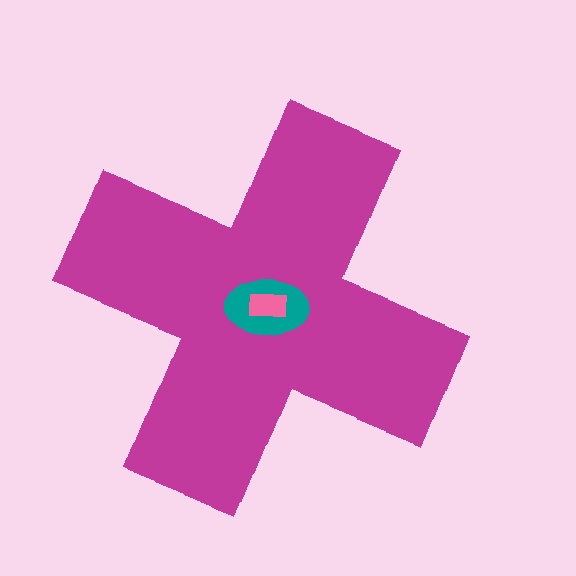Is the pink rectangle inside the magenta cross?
Yes.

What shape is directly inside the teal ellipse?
The pink rectangle.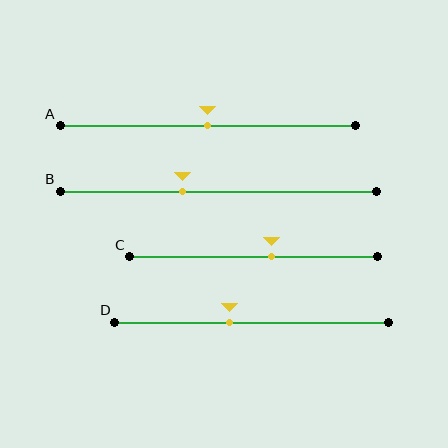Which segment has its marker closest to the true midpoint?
Segment A has its marker closest to the true midpoint.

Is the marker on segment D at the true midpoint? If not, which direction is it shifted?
No, the marker on segment D is shifted to the left by about 8% of the segment length.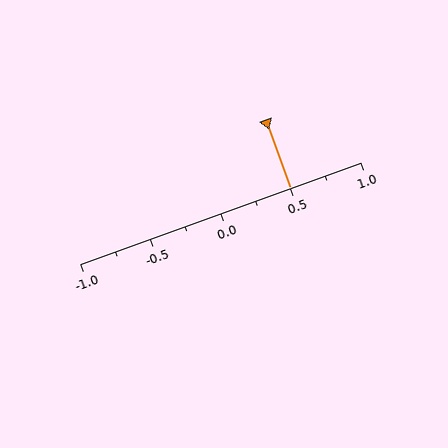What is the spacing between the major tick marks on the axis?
The major ticks are spaced 0.5 apart.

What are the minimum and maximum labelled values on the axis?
The axis runs from -1.0 to 1.0.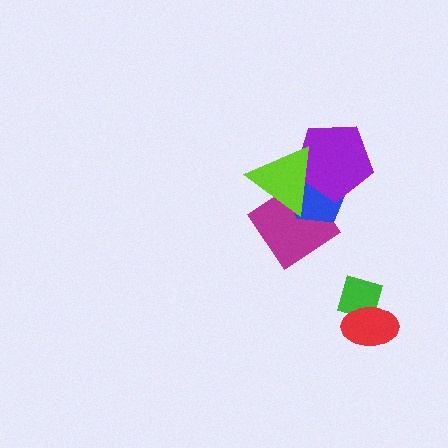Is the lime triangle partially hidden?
No, no other shape covers it.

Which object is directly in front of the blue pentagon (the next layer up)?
The purple pentagon is directly in front of the blue pentagon.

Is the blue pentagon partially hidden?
Yes, it is partially covered by another shape.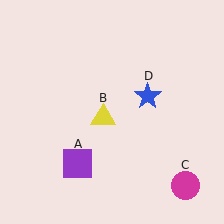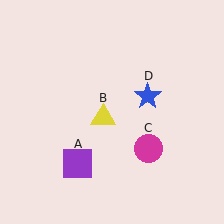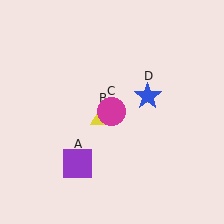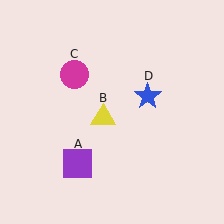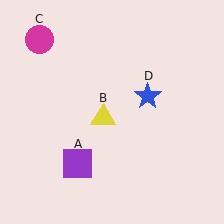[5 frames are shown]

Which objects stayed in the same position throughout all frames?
Purple square (object A) and yellow triangle (object B) and blue star (object D) remained stationary.